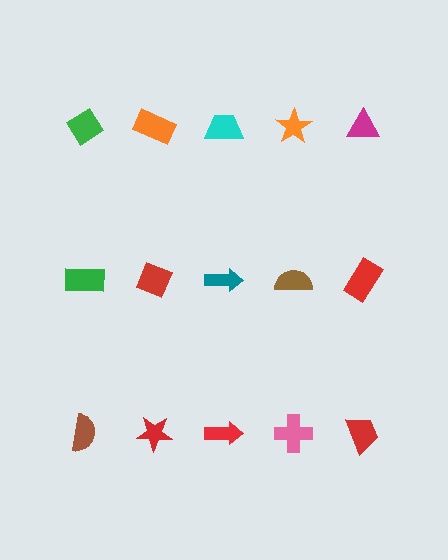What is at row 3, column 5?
A red trapezoid.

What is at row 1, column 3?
A cyan trapezoid.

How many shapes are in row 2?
5 shapes.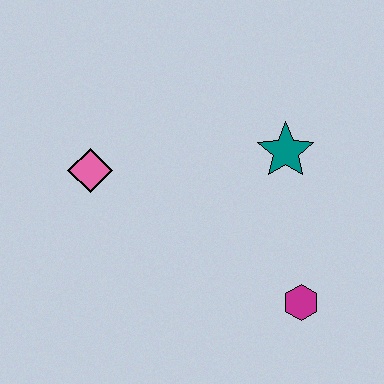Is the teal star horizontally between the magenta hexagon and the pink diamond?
Yes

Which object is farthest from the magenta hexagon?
The pink diamond is farthest from the magenta hexagon.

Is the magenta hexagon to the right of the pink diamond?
Yes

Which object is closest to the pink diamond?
The teal star is closest to the pink diamond.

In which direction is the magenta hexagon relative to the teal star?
The magenta hexagon is below the teal star.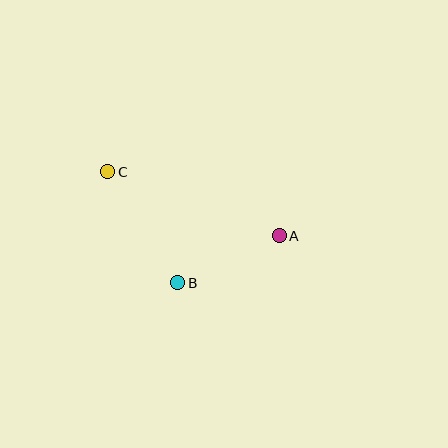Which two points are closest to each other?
Points A and B are closest to each other.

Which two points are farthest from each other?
Points A and C are farthest from each other.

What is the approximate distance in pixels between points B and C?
The distance between B and C is approximately 131 pixels.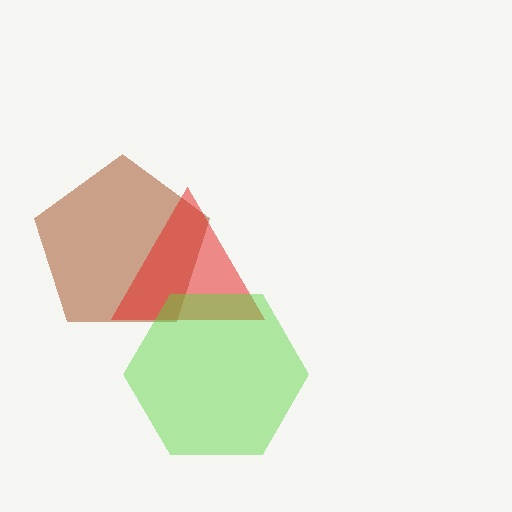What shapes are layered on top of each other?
The layered shapes are: a brown pentagon, a red triangle, a lime hexagon.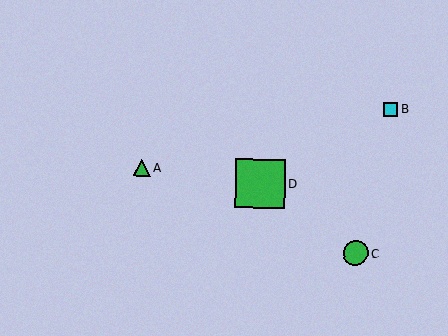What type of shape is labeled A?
Shape A is a green triangle.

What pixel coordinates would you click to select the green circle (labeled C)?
Click at (355, 253) to select the green circle C.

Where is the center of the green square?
The center of the green square is at (260, 183).